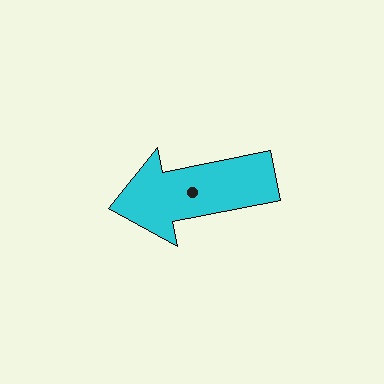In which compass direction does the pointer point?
West.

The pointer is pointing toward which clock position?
Roughly 9 o'clock.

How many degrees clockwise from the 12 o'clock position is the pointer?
Approximately 259 degrees.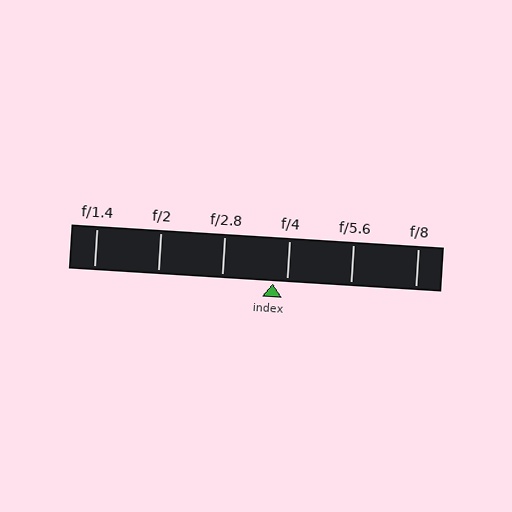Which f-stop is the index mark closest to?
The index mark is closest to f/4.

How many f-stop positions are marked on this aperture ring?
There are 6 f-stop positions marked.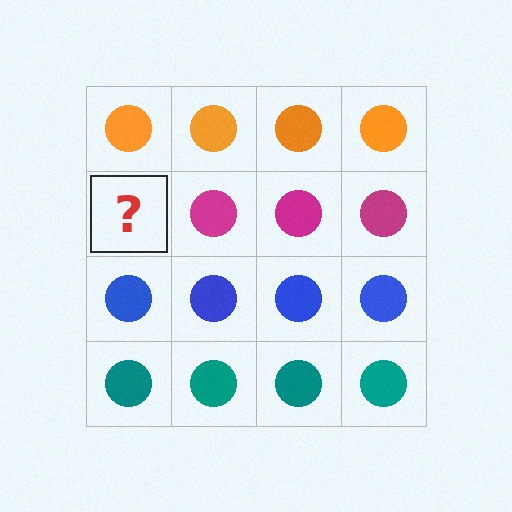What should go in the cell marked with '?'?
The missing cell should contain a magenta circle.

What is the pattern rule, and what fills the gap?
The rule is that each row has a consistent color. The gap should be filled with a magenta circle.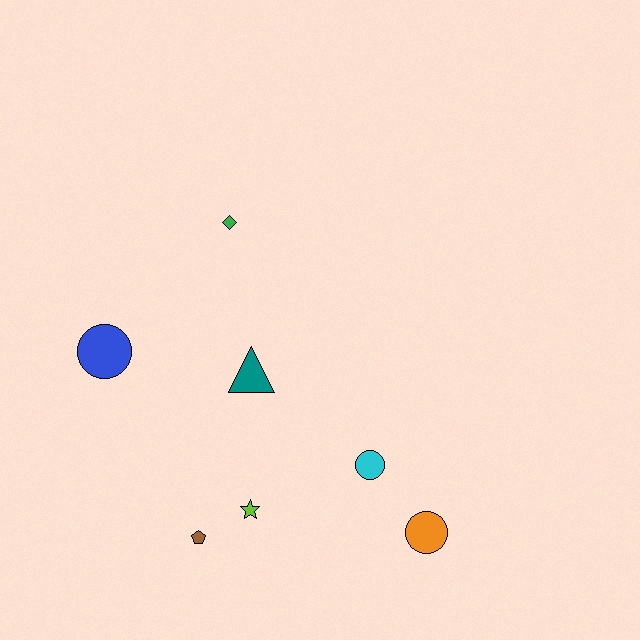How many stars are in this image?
There is 1 star.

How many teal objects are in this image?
There is 1 teal object.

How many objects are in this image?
There are 7 objects.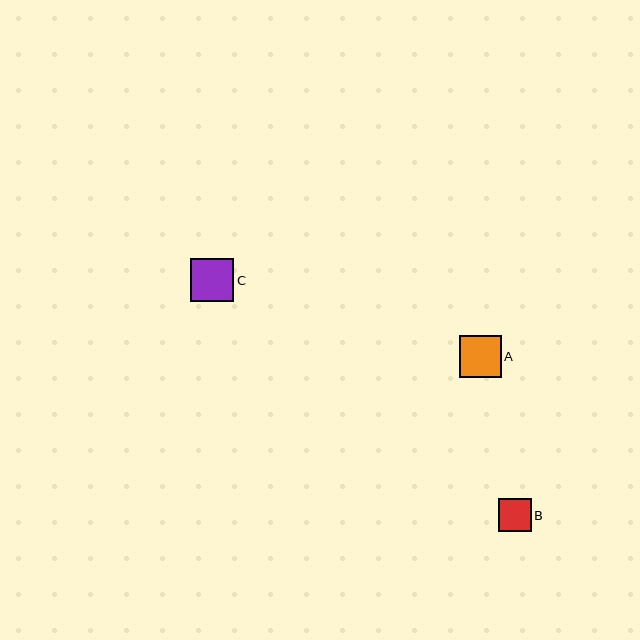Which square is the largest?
Square C is the largest with a size of approximately 43 pixels.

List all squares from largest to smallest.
From largest to smallest: C, A, B.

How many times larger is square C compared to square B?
Square C is approximately 1.3 times the size of square B.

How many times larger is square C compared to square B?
Square C is approximately 1.3 times the size of square B.